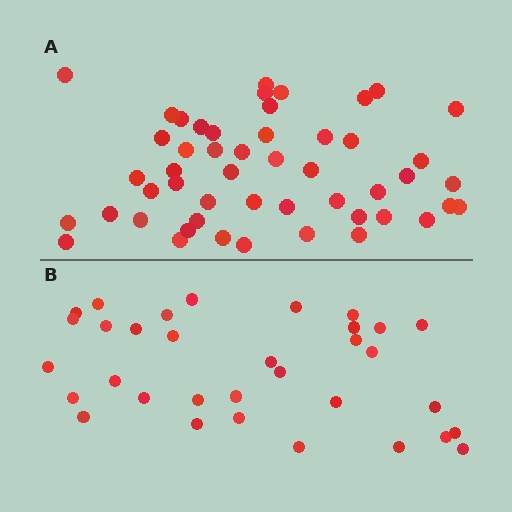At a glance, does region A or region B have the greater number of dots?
Region A (the top region) has more dots.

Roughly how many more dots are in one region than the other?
Region A has approximately 15 more dots than region B.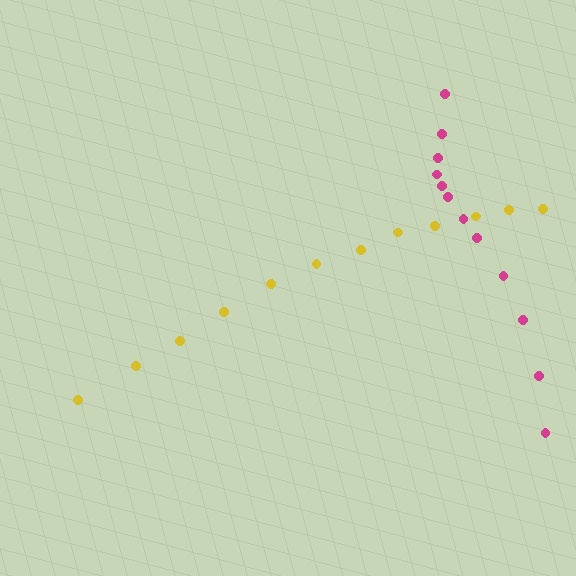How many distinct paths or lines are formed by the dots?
There are 2 distinct paths.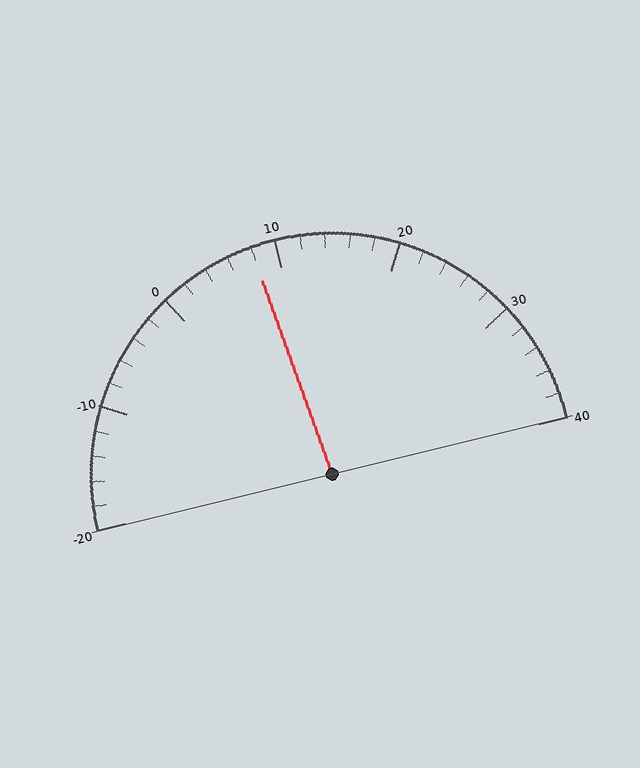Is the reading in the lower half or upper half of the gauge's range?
The reading is in the lower half of the range (-20 to 40).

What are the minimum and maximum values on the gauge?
The gauge ranges from -20 to 40.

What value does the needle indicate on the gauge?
The needle indicates approximately 8.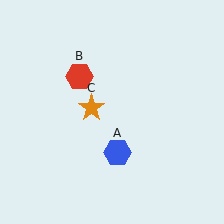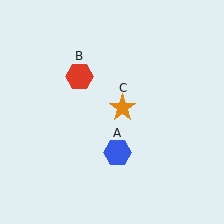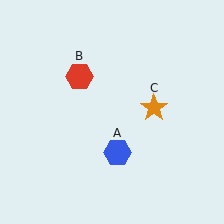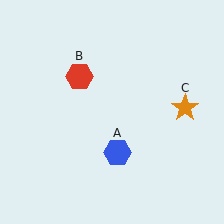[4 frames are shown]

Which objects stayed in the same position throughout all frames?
Blue hexagon (object A) and red hexagon (object B) remained stationary.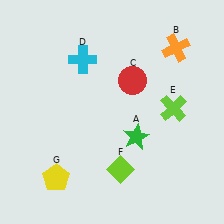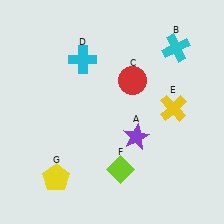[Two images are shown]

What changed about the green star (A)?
In Image 1, A is green. In Image 2, it changed to purple.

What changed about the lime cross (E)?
In Image 1, E is lime. In Image 2, it changed to yellow.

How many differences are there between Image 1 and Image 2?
There are 3 differences between the two images.